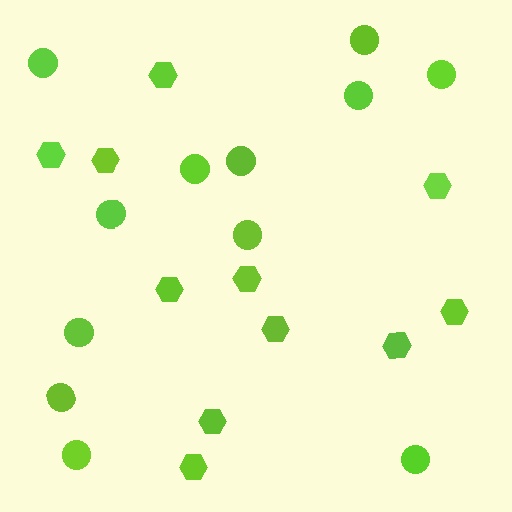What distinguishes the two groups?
There are 2 groups: one group of hexagons (11) and one group of circles (12).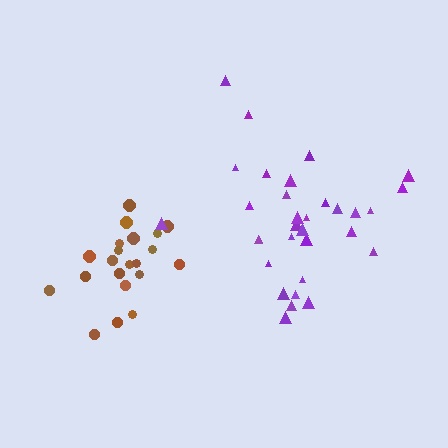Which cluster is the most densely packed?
Brown.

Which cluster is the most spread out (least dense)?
Purple.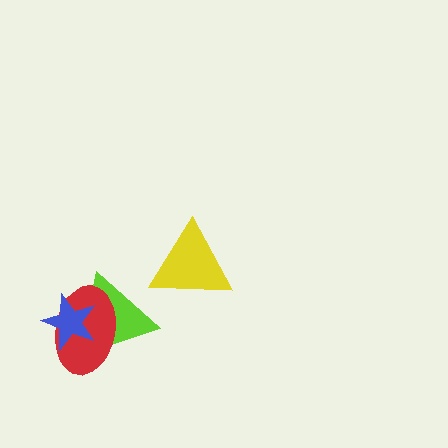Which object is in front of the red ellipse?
The blue star is in front of the red ellipse.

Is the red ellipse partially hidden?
Yes, it is partially covered by another shape.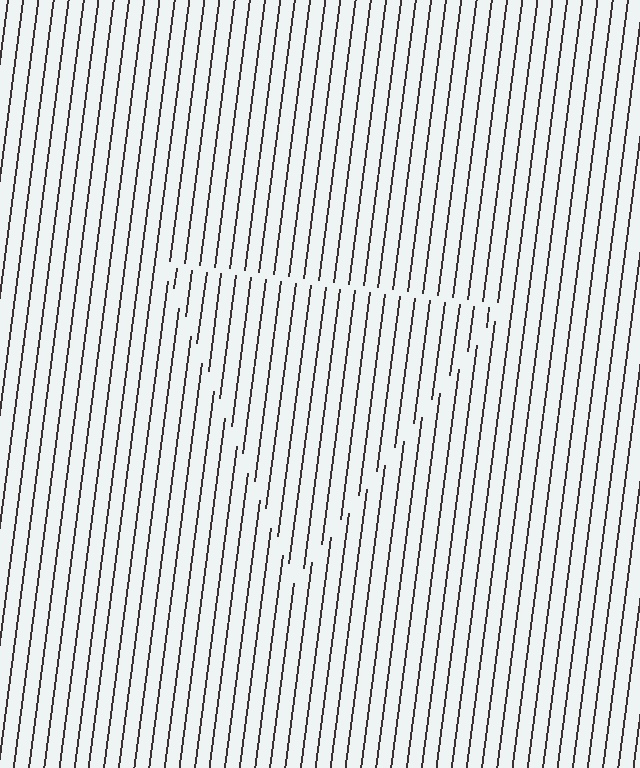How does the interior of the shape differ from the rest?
The interior of the shape contains the same grating, shifted by half a period — the contour is defined by the phase discontinuity where line-ends from the inner and outer gratings abut.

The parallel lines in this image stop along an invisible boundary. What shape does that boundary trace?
An illusory triangle. The interior of the shape contains the same grating, shifted by half a period — the contour is defined by the phase discontinuity where line-ends from the inner and outer gratings abut.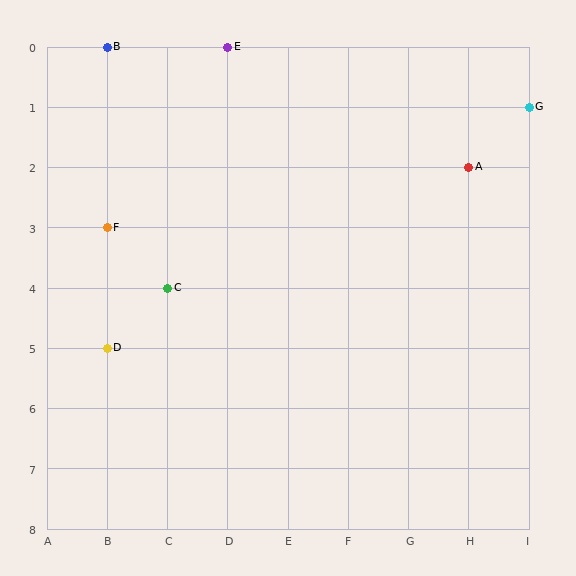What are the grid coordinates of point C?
Point C is at grid coordinates (C, 4).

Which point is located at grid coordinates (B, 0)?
Point B is at (B, 0).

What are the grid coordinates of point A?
Point A is at grid coordinates (H, 2).